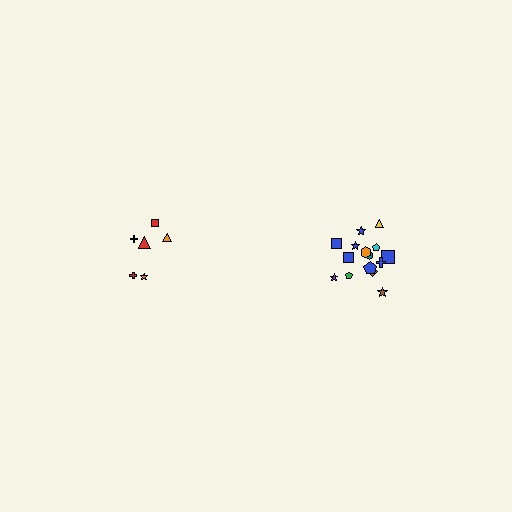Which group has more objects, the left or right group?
The right group.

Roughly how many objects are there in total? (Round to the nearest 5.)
Roughly 20 objects in total.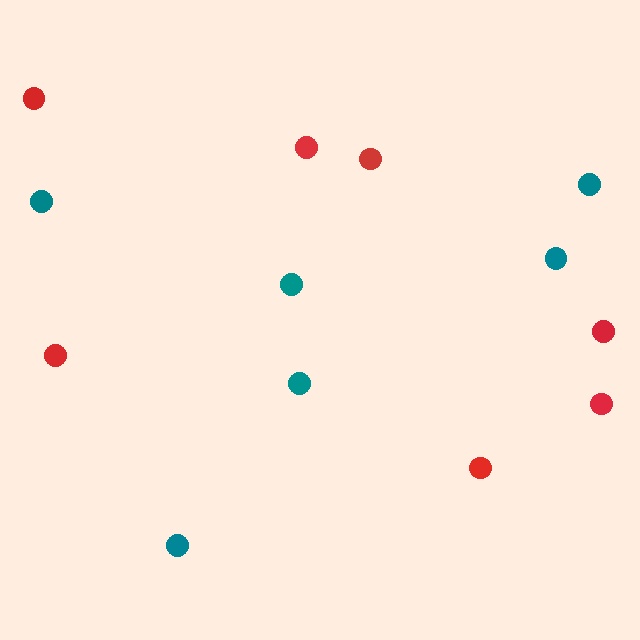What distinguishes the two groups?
There are 2 groups: one group of red circles (7) and one group of teal circles (6).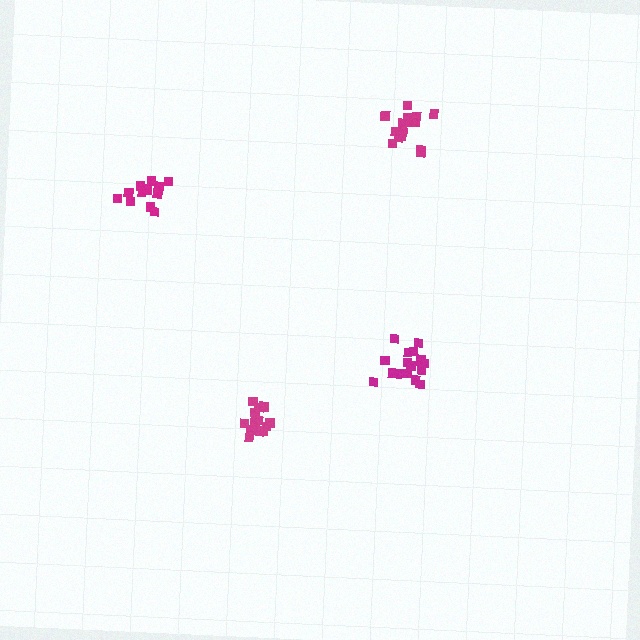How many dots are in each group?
Group 1: 16 dots, Group 2: 18 dots, Group 3: 14 dots, Group 4: 13 dots (61 total).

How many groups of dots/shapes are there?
There are 4 groups.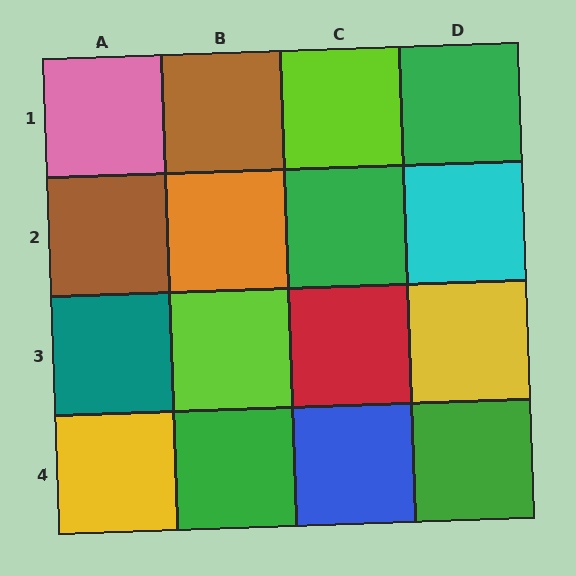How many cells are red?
1 cell is red.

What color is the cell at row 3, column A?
Teal.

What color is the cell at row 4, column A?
Yellow.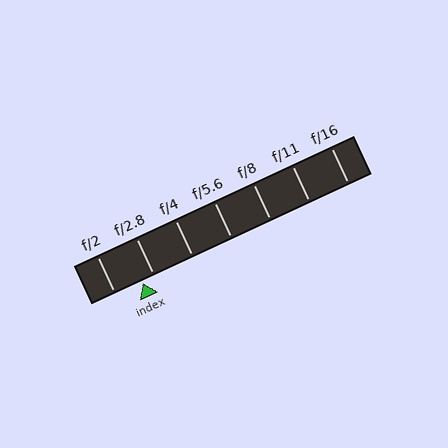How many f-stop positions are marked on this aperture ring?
There are 7 f-stop positions marked.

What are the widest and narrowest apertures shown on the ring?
The widest aperture shown is f/2 and the narrowest is f/16.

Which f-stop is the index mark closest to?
The index mark is closest to f/2.8.